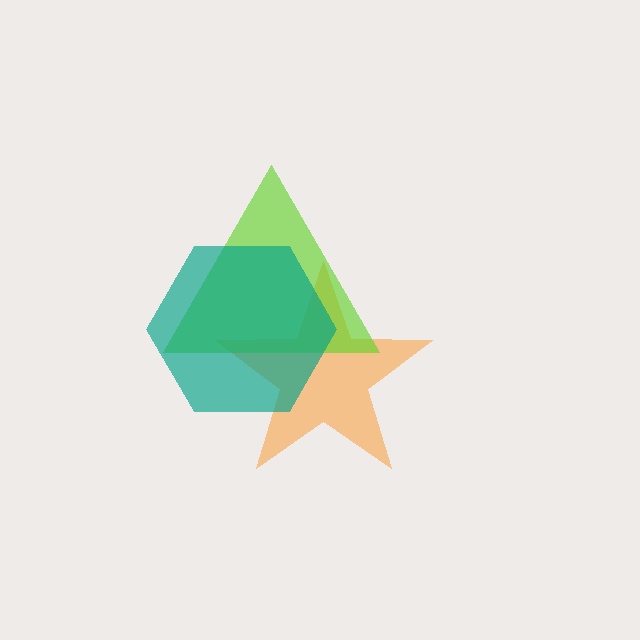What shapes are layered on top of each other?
The layered shapes are: an orange star, a lime triangle, a teal hexagon.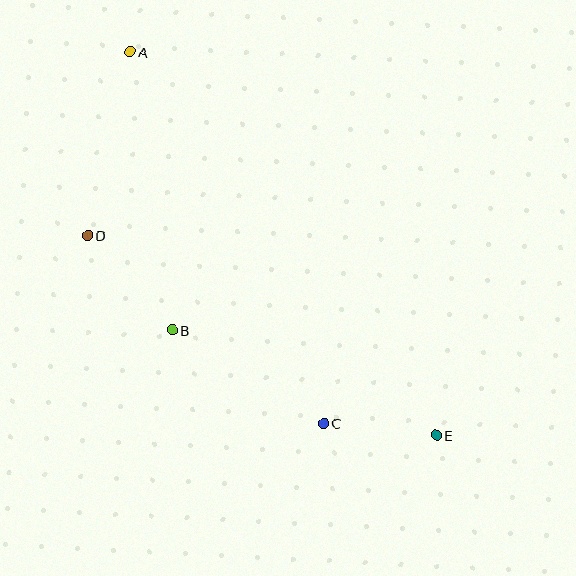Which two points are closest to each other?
Points C and E are closest to each other.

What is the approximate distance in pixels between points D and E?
The distance between D and E is approximately 402 pixels.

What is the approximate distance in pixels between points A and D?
The distance between A and D is approximately 189 pixels.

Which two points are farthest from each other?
Points A and E are farthest from each other.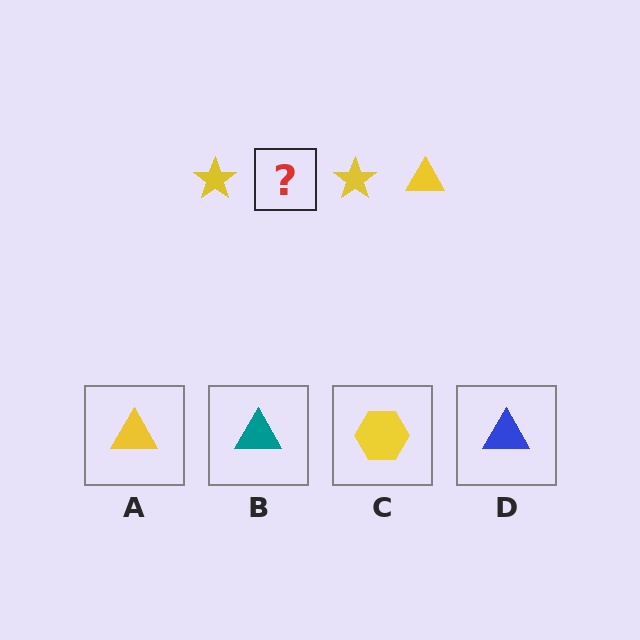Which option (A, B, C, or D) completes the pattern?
A.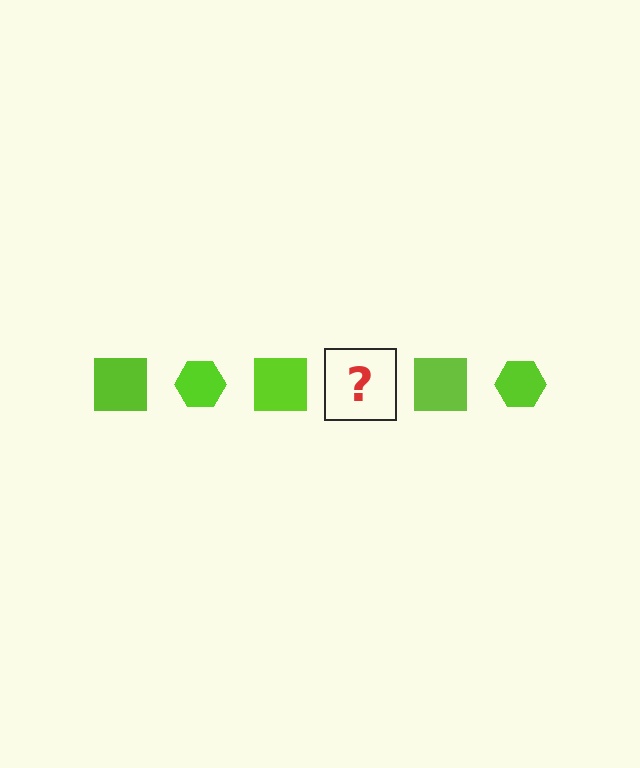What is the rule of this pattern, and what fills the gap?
The rule is that the pattern cycles through square, hexagon shapes in lime. The gap should be filled with a lime hexagon.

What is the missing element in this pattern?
The missing element is a lime hexagon.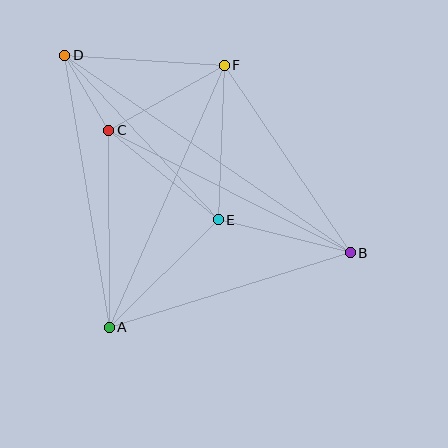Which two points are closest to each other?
Points C and D are closest to each other.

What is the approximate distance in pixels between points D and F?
The distance between D and F is approximately 160 pixels.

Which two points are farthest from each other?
Points B and D are farthest from each other.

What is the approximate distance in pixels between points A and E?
The distance between A and E is approximately 153 pixels.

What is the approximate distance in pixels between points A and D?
The distance between A and D is approximately 276 pixels.